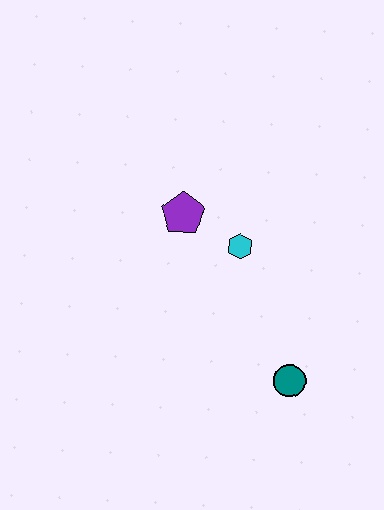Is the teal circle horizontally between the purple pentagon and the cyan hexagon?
No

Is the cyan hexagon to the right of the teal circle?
No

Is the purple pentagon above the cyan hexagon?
Yes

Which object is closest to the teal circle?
The cyan hexagon is closest to the teal circle.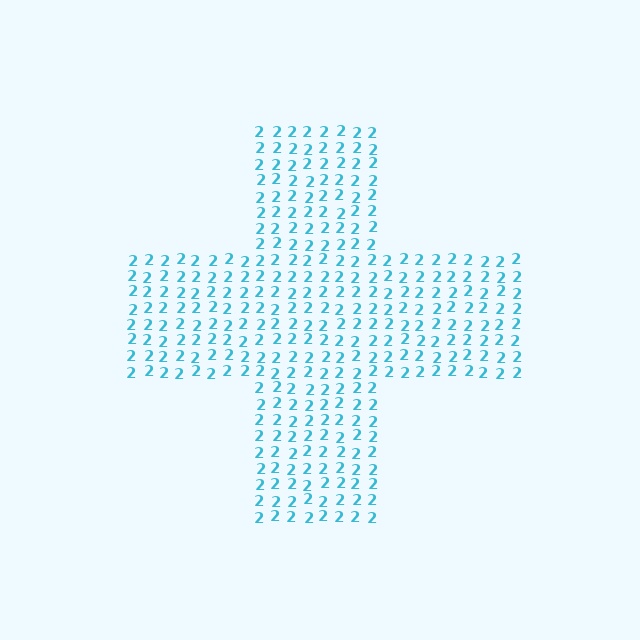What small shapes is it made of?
It is made of small digit 2's.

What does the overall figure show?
The overall figure shows a cross.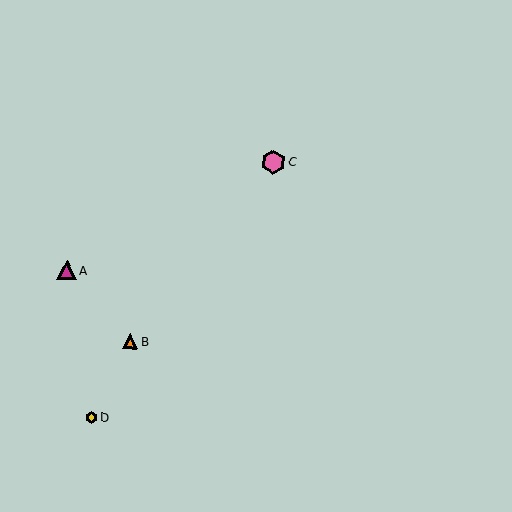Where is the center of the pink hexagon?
The center of the pink hexagon is at (273, 162).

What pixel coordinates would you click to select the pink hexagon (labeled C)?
Click at (273, 162) to select the pink hexagon C.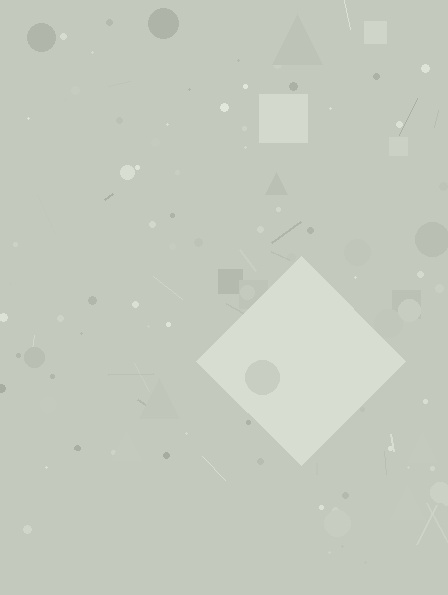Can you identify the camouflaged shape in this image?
The camouflaged shape is a diamond.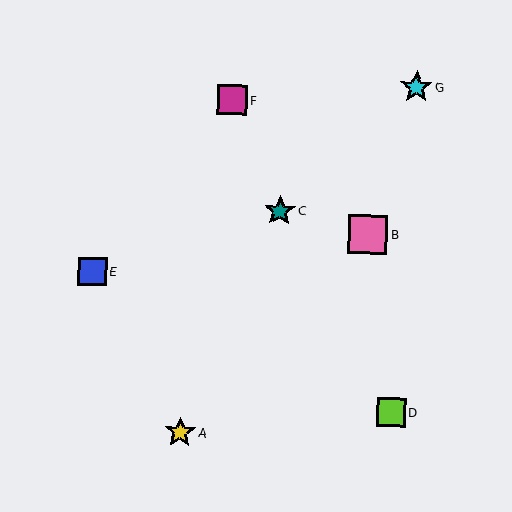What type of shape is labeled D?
Shape D is a lime square.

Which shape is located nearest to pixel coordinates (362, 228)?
The pink square (labeled B) at (368, 235) is nearest to that location.